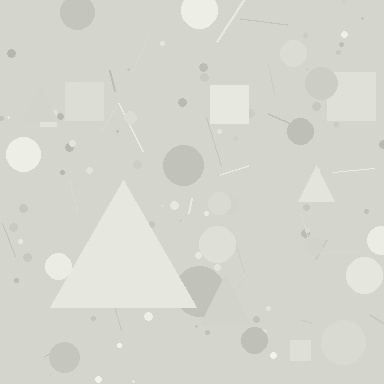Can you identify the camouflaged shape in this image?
The camouflaged shape is a triangle.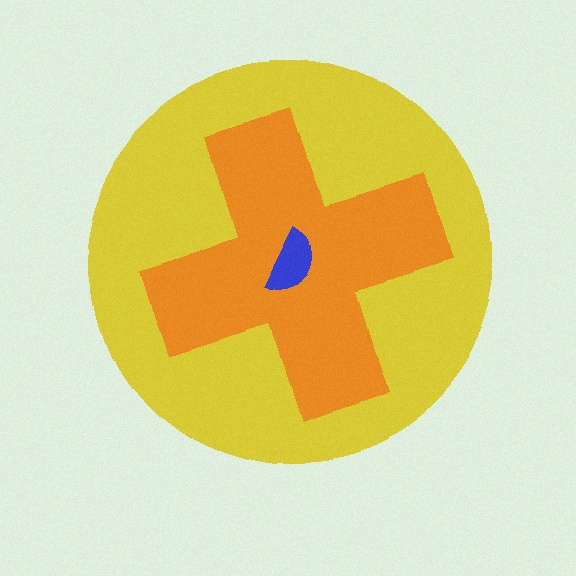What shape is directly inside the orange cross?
The blue semicircle.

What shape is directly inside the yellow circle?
The orange cross.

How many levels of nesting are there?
3.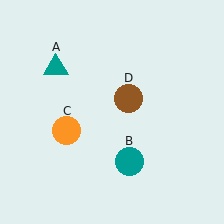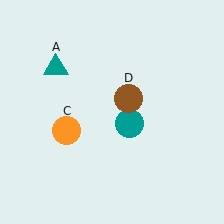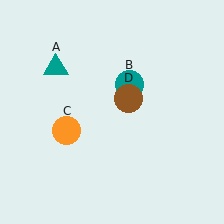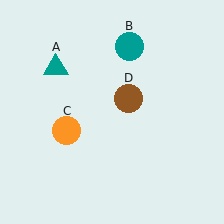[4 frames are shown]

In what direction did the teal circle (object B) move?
The teal circle (object B) moved up.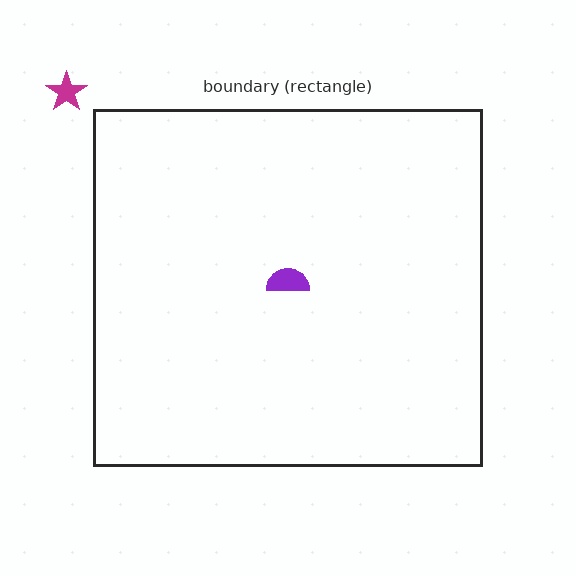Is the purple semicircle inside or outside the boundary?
Inside.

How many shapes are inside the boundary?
1 inside, 1 outside.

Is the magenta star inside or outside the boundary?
Outside.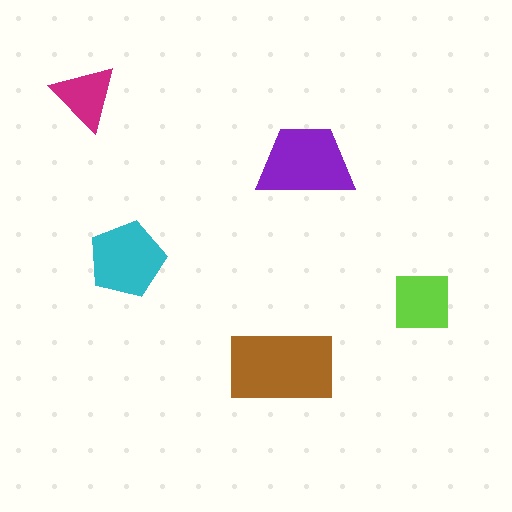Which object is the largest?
The brown rectangle.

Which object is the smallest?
The magenta triangle.